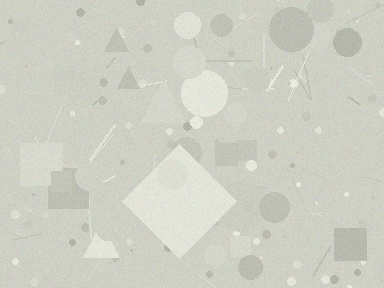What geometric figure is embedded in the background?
A diamond is embedded in the background.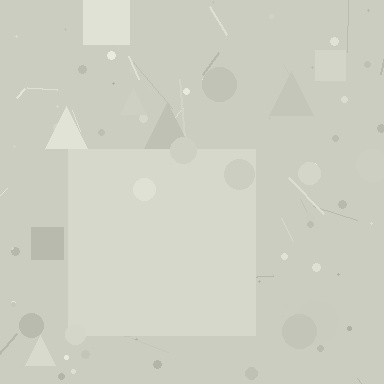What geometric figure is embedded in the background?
A square is embedded in the background.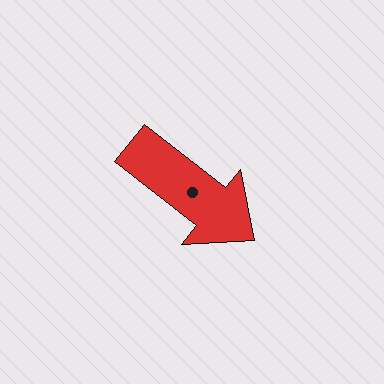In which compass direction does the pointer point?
Southeast.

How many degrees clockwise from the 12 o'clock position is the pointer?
Approximately 128 degrees.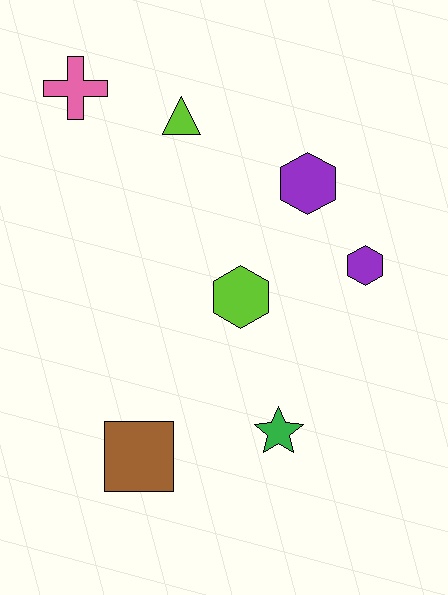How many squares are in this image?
There is 1 square.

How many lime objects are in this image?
There are 2 lime objects.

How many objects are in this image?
There are 7 objects.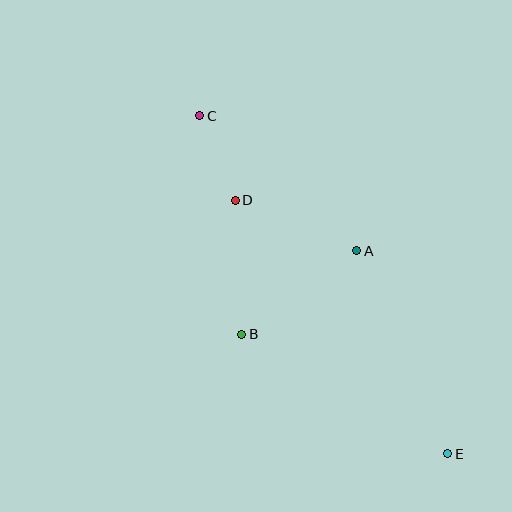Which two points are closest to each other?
Points C and D are closest to each other.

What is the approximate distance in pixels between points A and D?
The distance between A and D is approximately 131 pixels.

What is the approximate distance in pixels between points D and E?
The distance between D and E is approximately 331 pixels.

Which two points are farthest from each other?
Points C and E are farthest from each other.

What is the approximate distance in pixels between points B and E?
The distance between B and E is approximately 238 pixels.